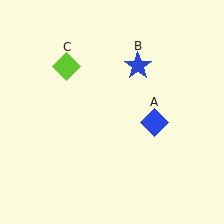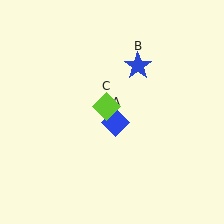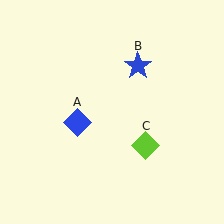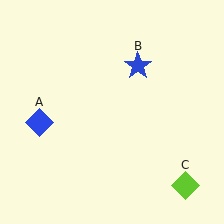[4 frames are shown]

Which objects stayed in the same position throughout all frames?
Blue star (object B) remained stationary.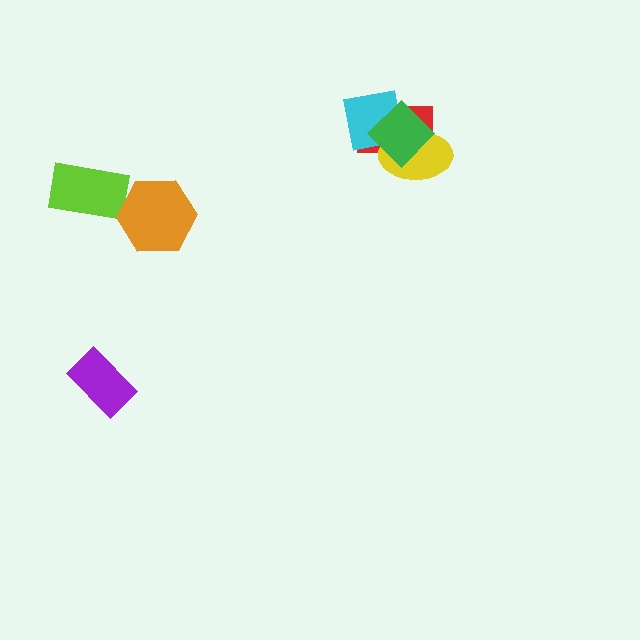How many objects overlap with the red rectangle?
3 objects overlap with the red rectangle.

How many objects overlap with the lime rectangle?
0 objects overlap with the lime rectangle.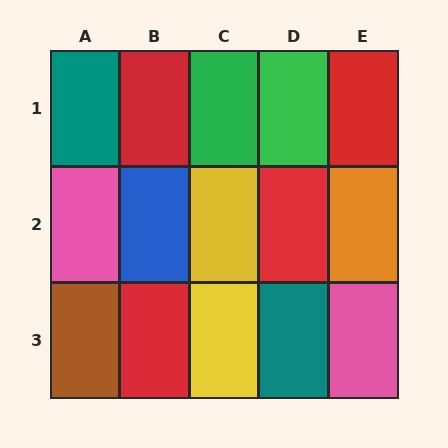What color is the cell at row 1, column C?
Green.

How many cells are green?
2 cells are green.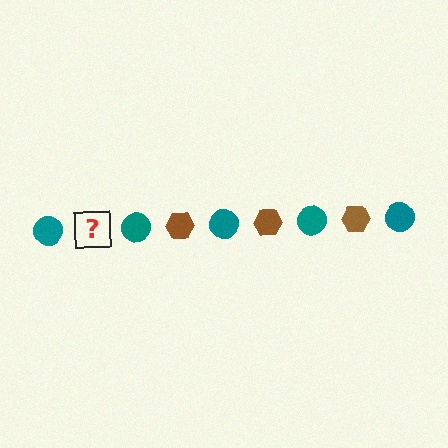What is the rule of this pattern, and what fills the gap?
The rule is that the pattern alternates between teal circle and brown hexagon. The gap should be filled with a brown hexagon.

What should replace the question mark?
The question mark should be replaced with a brown hexagon.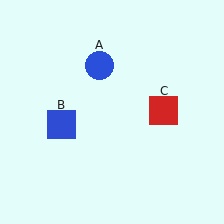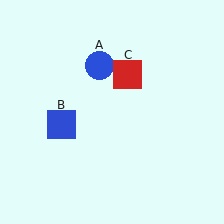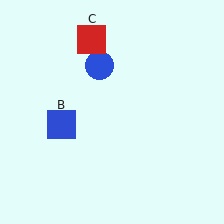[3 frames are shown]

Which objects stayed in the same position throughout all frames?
Blue circle (object A) and blue square (object B) remained stationary.